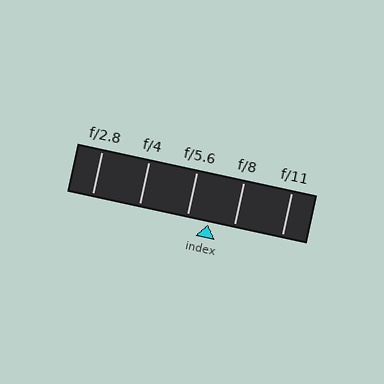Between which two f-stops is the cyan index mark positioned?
The index mark is between f/5.6 and f/8.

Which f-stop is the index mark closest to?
The index mark is closest to f/5.6.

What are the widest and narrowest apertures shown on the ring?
The widest aperture shown is f/2.8 and the narrowest is f/11.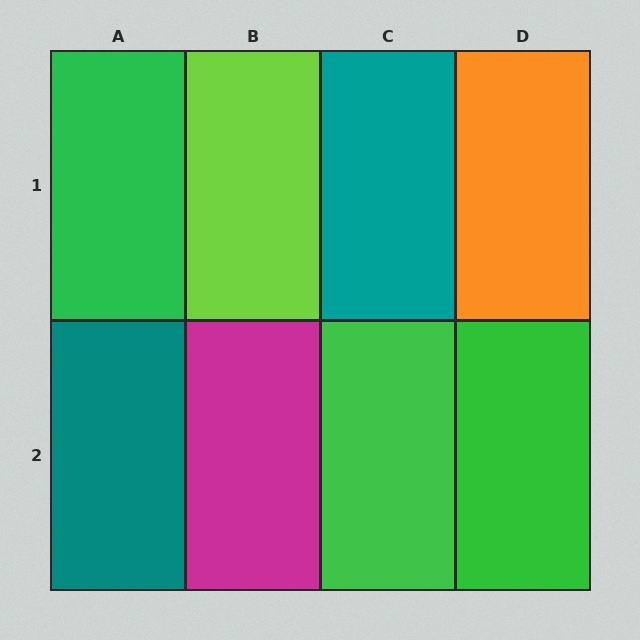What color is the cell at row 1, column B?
Lime.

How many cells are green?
3 cells are green.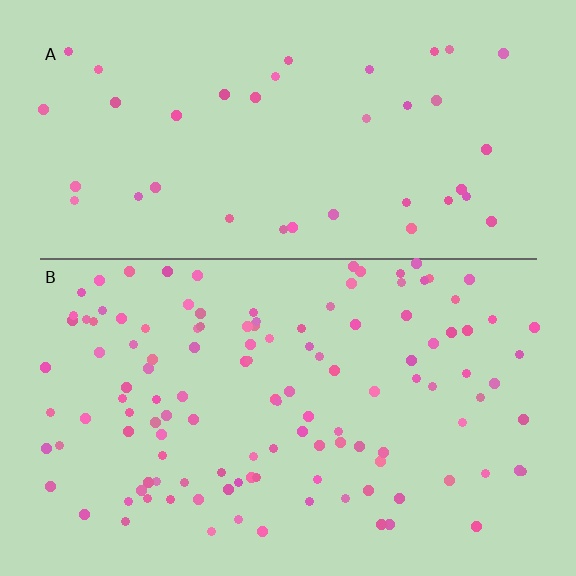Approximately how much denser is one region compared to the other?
Approximately 3.1× — region B over region A.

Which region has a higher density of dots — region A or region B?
B (the bottom).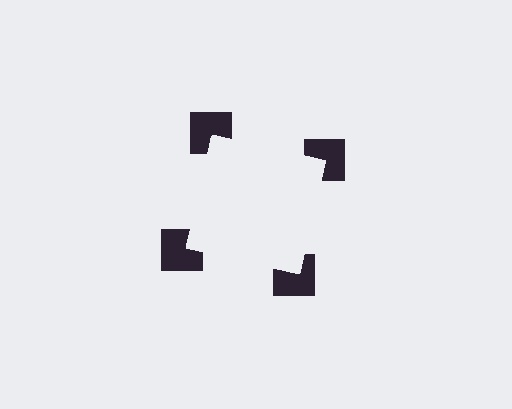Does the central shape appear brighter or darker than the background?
It typically appears slightly brighter than the background, even though no actual brightness change is drawn.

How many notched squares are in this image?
There are 4 — one at each vertex of the illusory square.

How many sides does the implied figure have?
4 sides.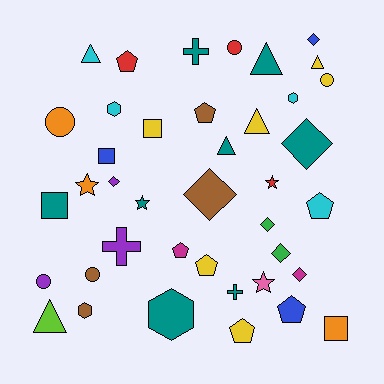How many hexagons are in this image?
There are 4 hexagons.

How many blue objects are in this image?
There are 3 blue objects.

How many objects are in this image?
There are 40 objects.